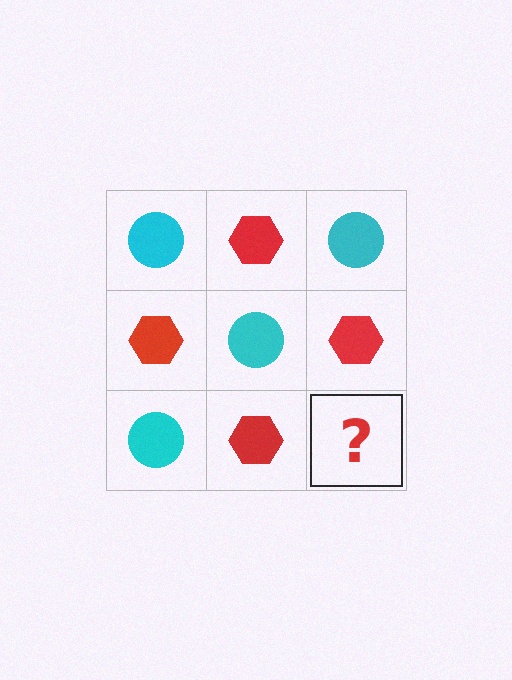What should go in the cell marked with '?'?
The missing cell should contain a cyan circle.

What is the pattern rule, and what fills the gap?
The rule is that it alternates cyan circle and red hexagon in a checkerboard pattern. The gap should be filled with a cyan circle.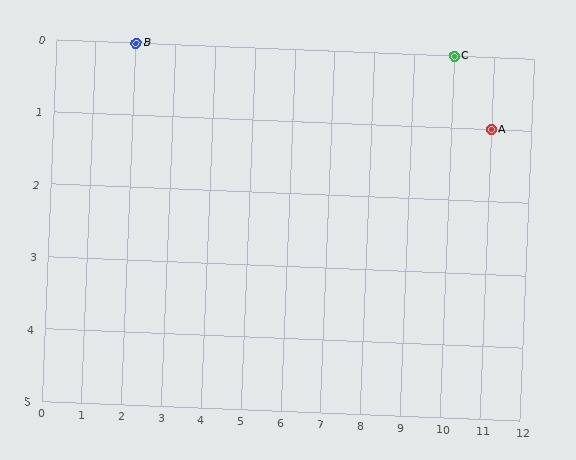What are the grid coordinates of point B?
Point B is at grid coordinates (2, 0).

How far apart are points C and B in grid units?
Points C and B are 8 columns apart.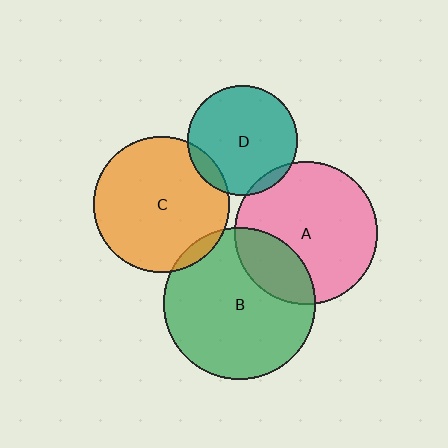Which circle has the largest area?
Circle B (green).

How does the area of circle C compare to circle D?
Approximately 1.5 times.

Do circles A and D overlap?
Yes.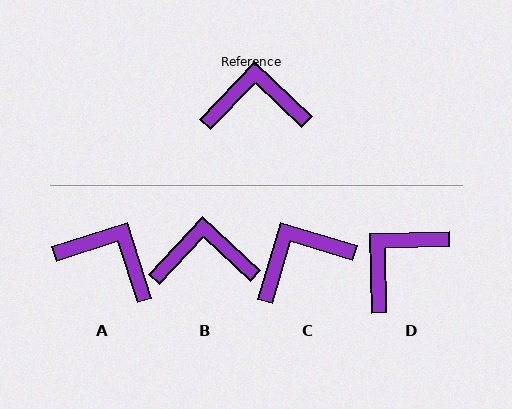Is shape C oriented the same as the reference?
No, it is off by about 27 degrees.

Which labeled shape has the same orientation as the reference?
B.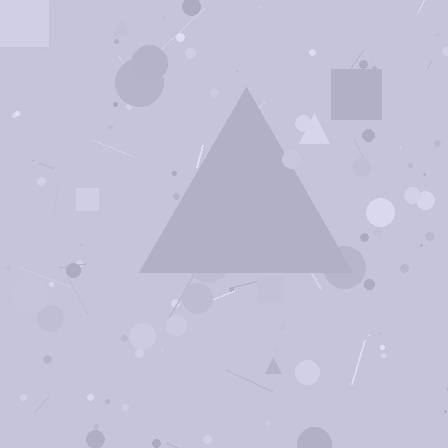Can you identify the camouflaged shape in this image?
The camouflaged shape is a triangle.